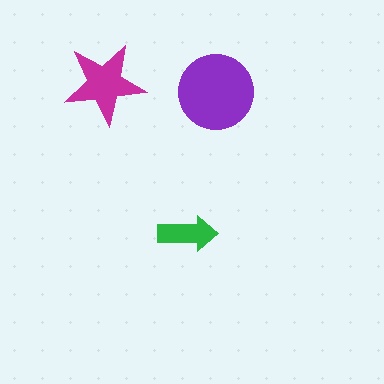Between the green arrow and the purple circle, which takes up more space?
The purple circle.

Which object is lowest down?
The green arrow is bottommost.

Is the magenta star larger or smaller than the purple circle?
Smaller.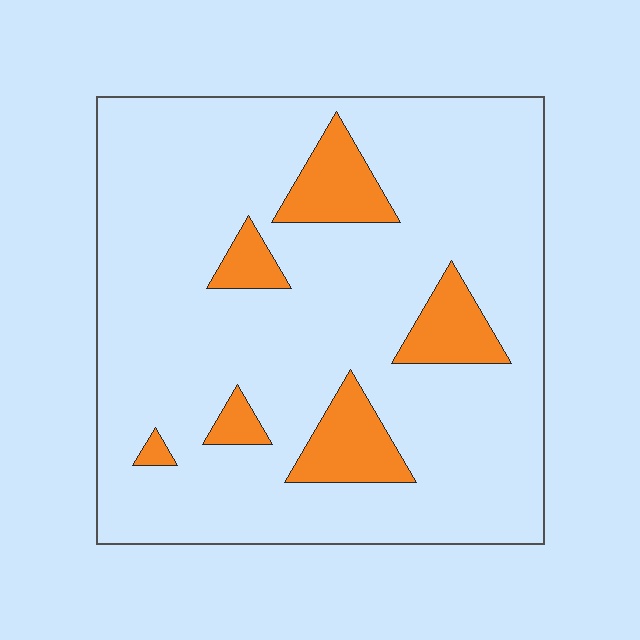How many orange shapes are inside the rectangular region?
6.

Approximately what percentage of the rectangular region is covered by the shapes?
Approximately 15%.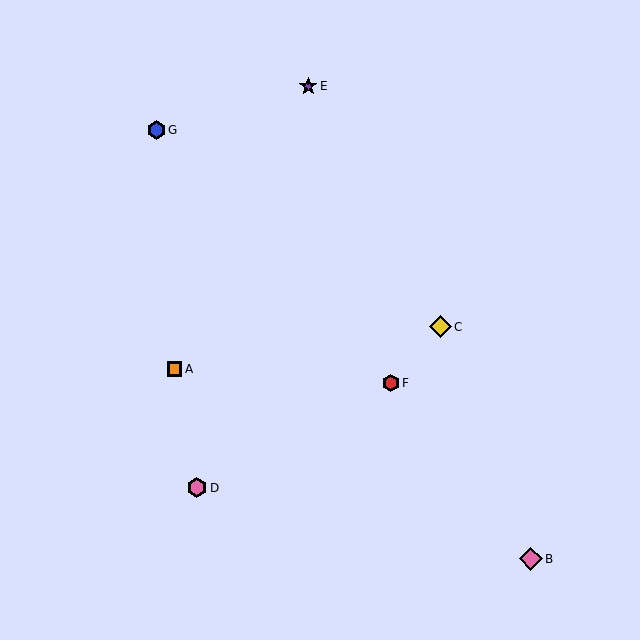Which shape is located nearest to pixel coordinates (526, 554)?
The pink diamond (labeled B) at (531, 559) is nearest to that location.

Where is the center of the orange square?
The center of the orange square is at (175, 369).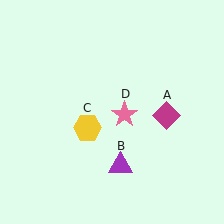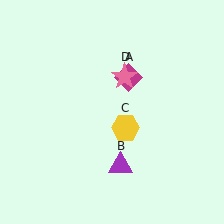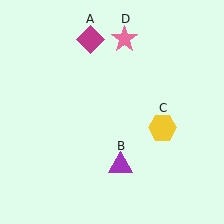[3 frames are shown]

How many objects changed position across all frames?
3 objects changed position: magenta diamond (object A), yellow hexagon (object C), pink star (object D).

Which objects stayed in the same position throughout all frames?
Purple triangle (object B) remained stationary.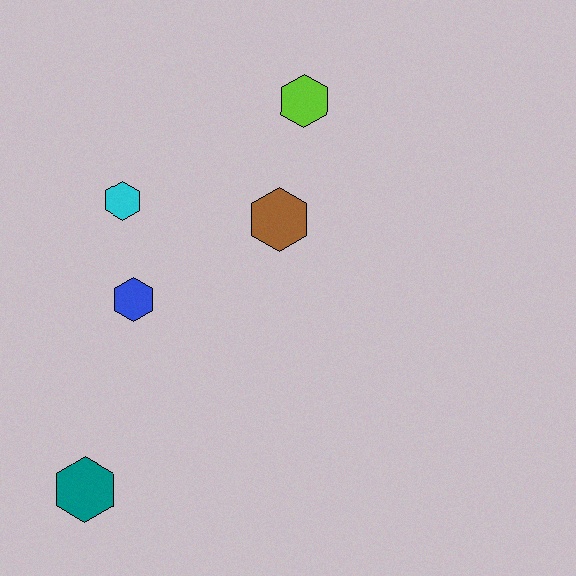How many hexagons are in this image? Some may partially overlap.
There are 5 hexagons.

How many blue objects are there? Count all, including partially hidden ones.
There is 1 blue object.